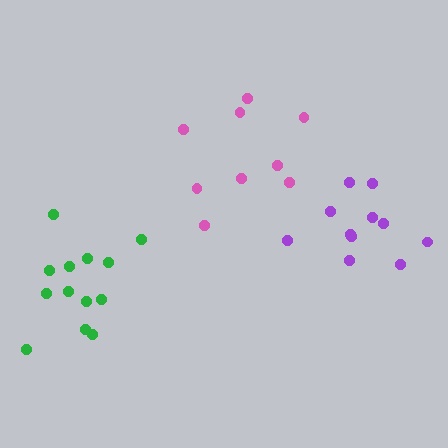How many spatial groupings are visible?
There are 3 spatial groupings.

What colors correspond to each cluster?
The clusters are colored: green, pink, purple.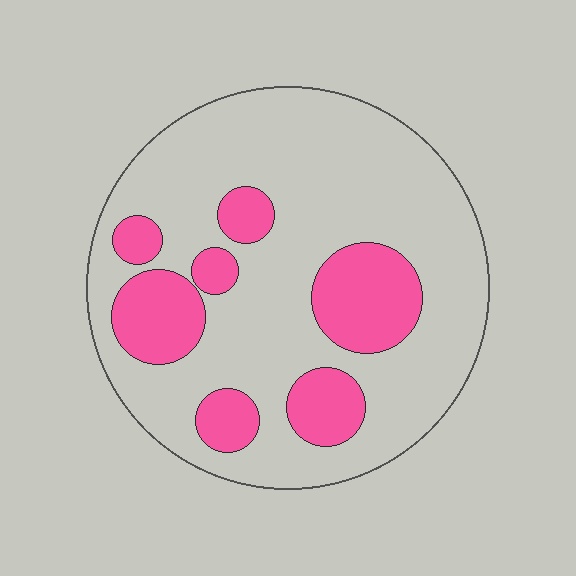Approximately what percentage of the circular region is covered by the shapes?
Approximately 25%.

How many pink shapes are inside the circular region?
7.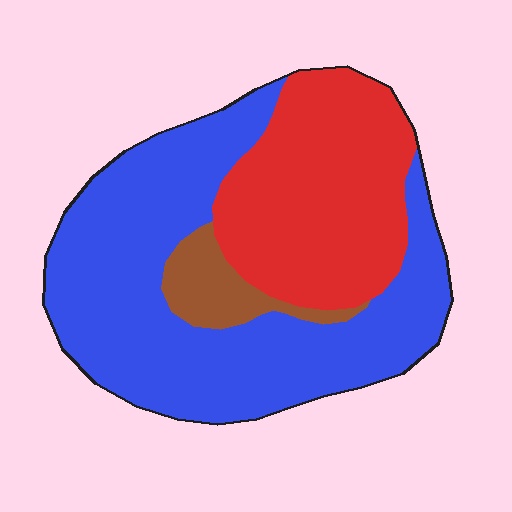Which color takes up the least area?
Brown, at roughly 10%.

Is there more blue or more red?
Blue.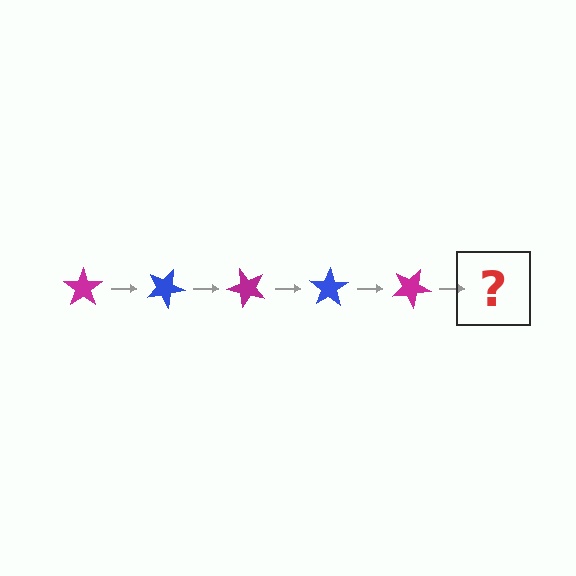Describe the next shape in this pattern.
It should be a blue star, rotated 125 degrees from the start.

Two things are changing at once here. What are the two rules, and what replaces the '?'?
The two rules are that it rotates 25 degrees each step and the color cycles through magenta and blue. The '?' should be a blue star, rotated 125 degrees from the start.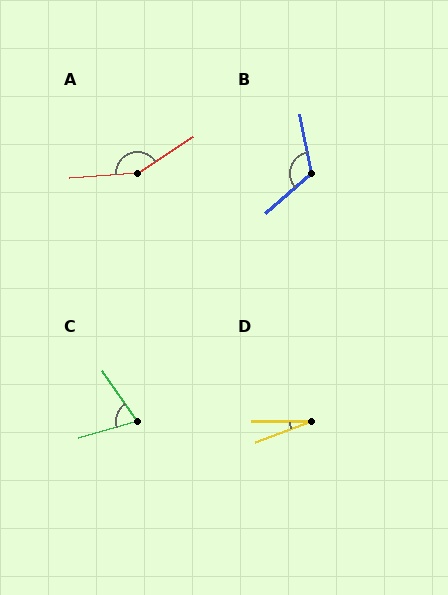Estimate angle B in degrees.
Approximately 121 degrees.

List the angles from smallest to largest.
D (21°), C (72°), B (121°), A (151°).